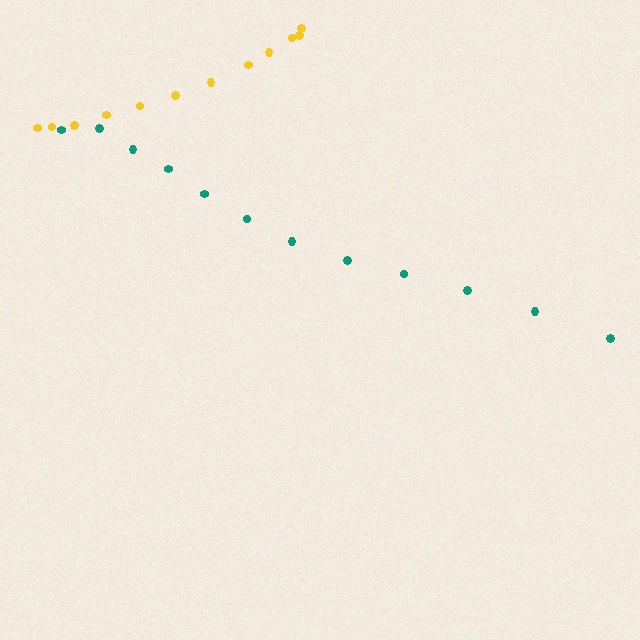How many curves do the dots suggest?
There are 2 distinct paths.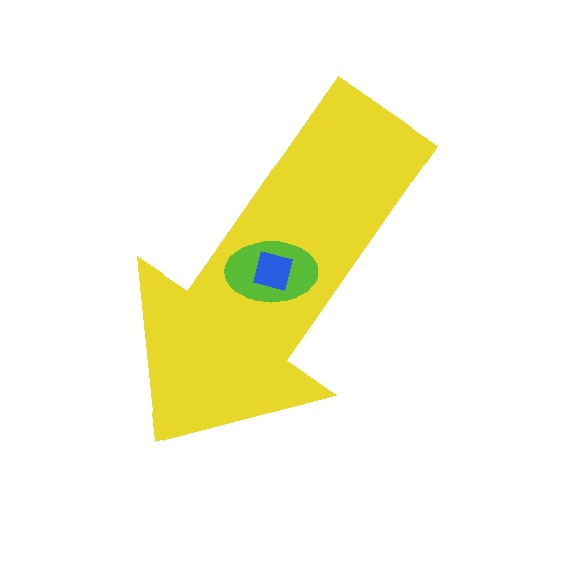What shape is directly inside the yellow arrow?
The lime ellipse.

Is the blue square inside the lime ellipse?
Yes.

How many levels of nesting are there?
3.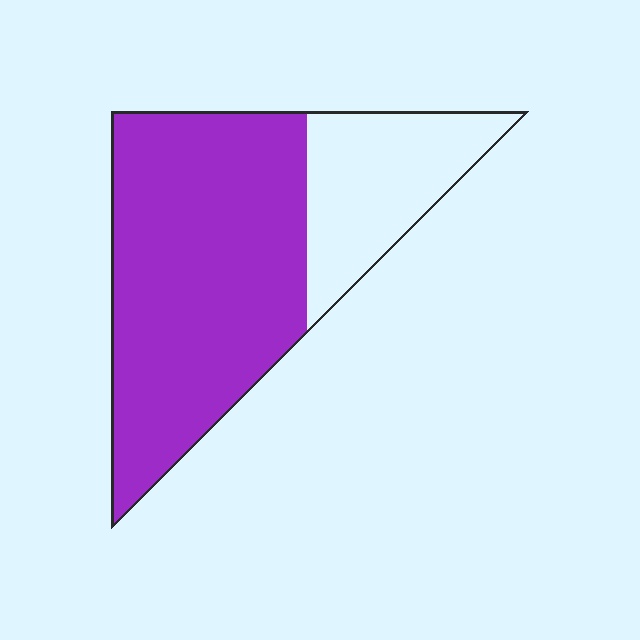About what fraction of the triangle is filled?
About three quarters (3/4).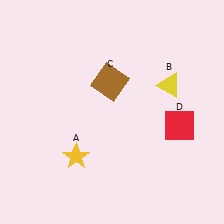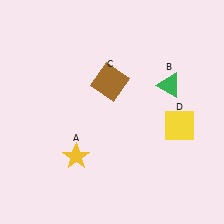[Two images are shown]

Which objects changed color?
B changed from yellow to green. D changed from red to yellow.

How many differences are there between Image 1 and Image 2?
There are 2 differences between the two images.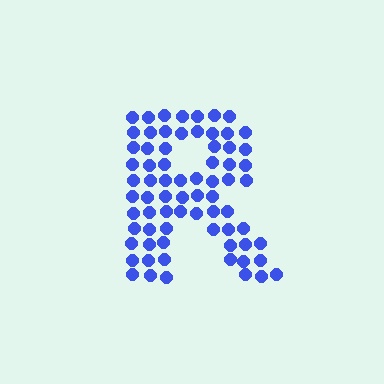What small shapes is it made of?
It is made of small circles.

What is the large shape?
The large shape is the letter R.